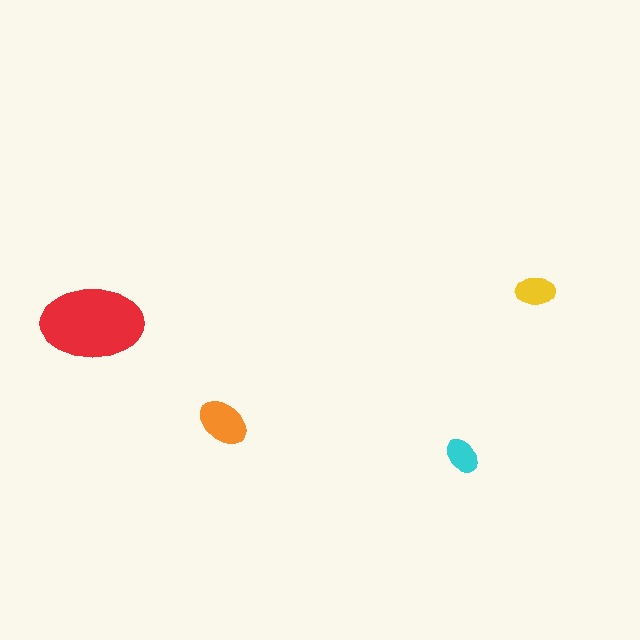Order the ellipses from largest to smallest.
the red one, the orange one, the yellow one, the cyan one.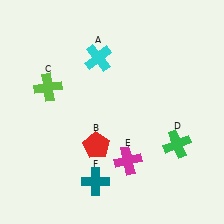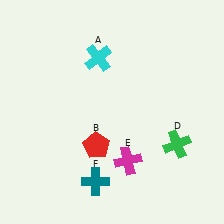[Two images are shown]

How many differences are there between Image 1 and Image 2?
There is 1 difference between the two images.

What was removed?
The lime cross (C) was removed in Image 2.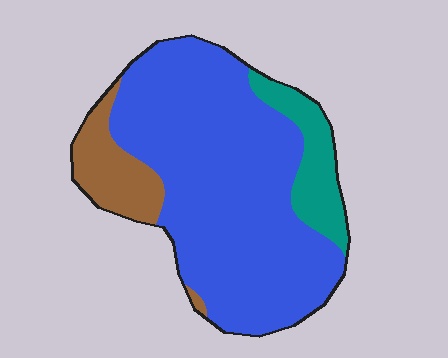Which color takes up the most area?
Blue, at roughly 75%.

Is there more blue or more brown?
Blue.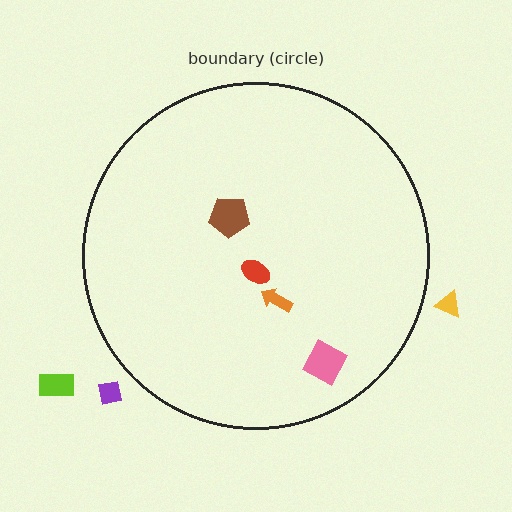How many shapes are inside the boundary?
4 inside, 3 outside.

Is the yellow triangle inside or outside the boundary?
Outside.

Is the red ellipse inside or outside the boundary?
Inside.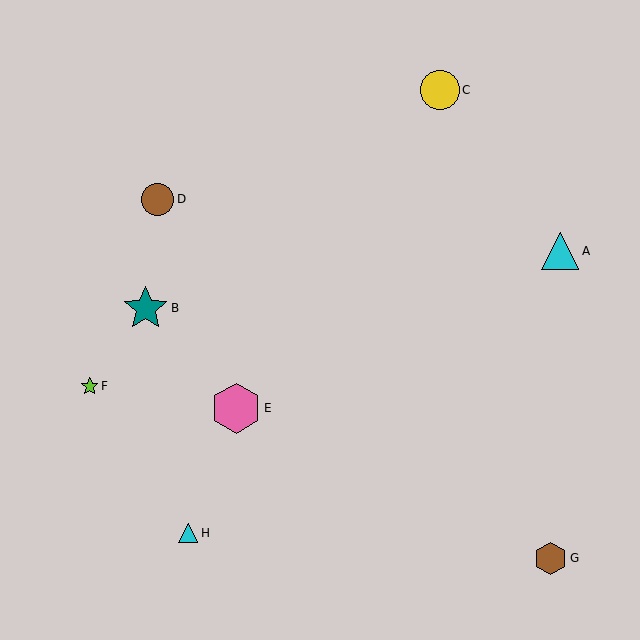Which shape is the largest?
The pink hexagon (labeled E) is the largest.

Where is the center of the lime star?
The center of the lime star is at (90, 386).